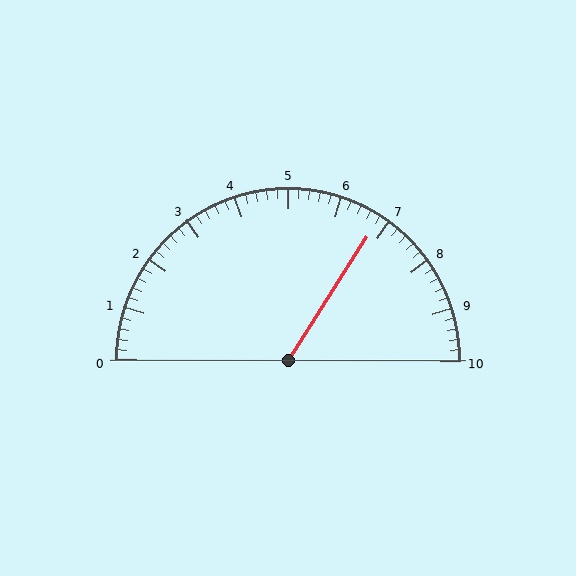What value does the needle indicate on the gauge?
The needle indicates approximately 6.8.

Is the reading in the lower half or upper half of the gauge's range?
The reading is in the upper half of the range (0 to 10).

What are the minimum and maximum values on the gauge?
The gauge ranges from 0 to 10.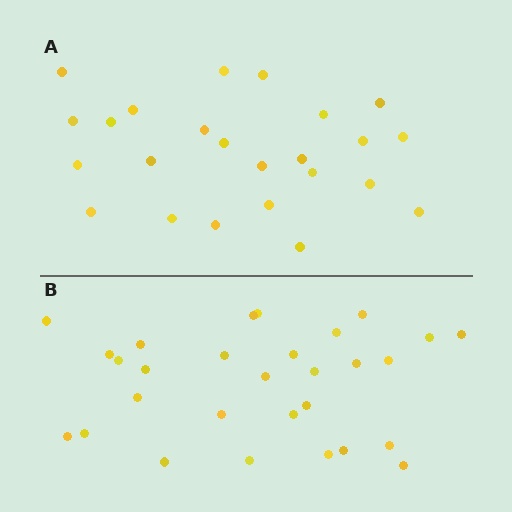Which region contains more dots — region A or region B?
Region B (the bottom region) has more dots.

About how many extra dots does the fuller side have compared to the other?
Region B has about 5 more dots than region A.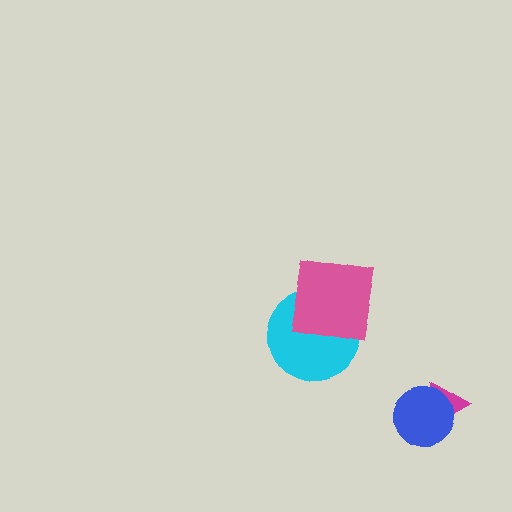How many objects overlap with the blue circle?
1 object overlaps with the blue circle.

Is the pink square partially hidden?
No, no other shape covers it.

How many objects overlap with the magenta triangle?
1 object overlaps with the magenta triangle.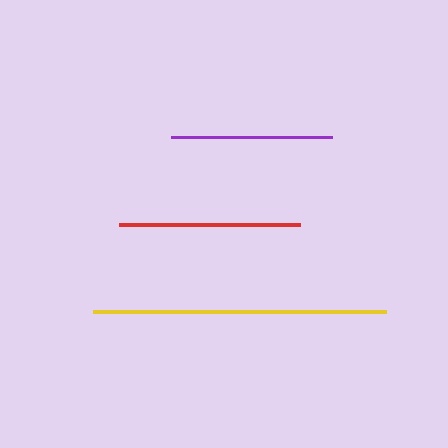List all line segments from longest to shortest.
From longest to shortest: yellow, red, purple.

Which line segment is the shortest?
The purple line is the shortest at approximately 162 pixels.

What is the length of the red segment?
The red segment is approximately 181 pixels long.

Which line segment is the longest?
The yellow line is the longest at approximately 293 pixels.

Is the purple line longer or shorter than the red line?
The red line is longer than the purple line.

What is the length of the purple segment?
The purple segment is approximately 162 pixels long.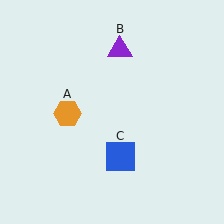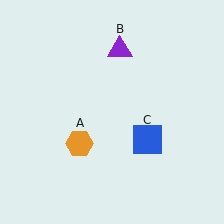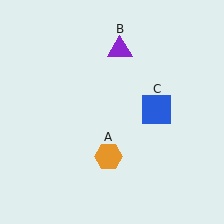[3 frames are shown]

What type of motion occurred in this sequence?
The orange hexagon (object A), blue square (object C) rotated counterclockwise around the center of the scene.